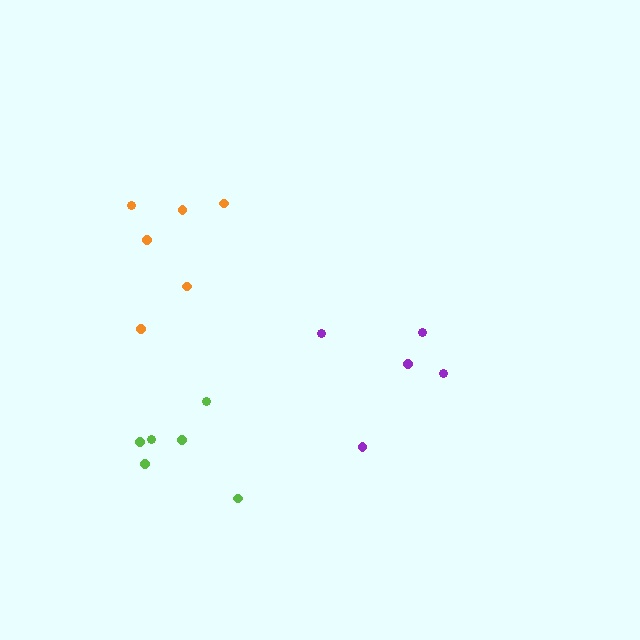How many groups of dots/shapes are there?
There are 3 groups.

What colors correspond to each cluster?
The clusters are colored: purple, orange, lime.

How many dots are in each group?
Group 1: 5 dots, Group 2: 6 dots, Group 3: 6 dots (17 total).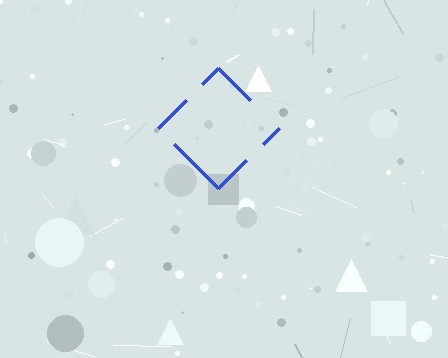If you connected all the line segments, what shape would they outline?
They would outline a diamond.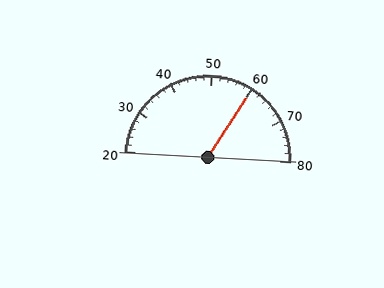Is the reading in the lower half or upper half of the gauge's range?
The reading is in the upper half of the range (20 to 80).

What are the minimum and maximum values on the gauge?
The gauge ranges from 20 to 80.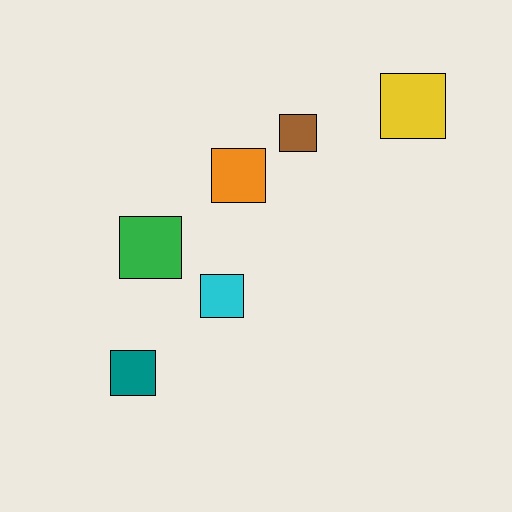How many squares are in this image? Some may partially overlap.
There are 6 squares.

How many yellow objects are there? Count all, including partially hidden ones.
There is 1 yellow object.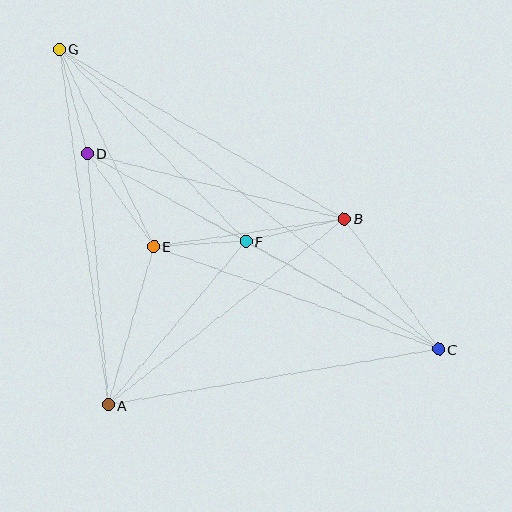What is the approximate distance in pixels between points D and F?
The distance between D and F is approximately 182 pixels.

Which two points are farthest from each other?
Points C and G are farthest from each other.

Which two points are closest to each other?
Points E and F are closest to each other.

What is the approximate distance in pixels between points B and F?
The distance between B and F is approximately 101 pixels.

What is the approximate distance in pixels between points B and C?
The distance between B and C is approximately 161 pixels.